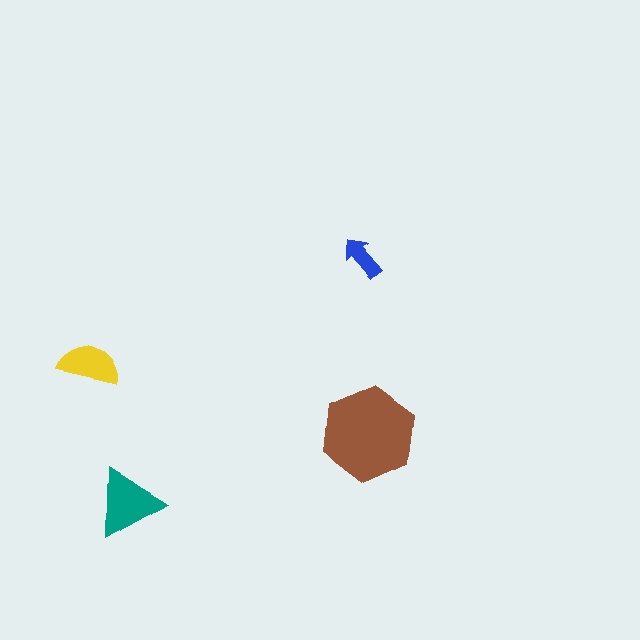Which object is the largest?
The brown hexagon.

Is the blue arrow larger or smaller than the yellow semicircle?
Smaller.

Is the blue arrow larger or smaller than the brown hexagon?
Smaller.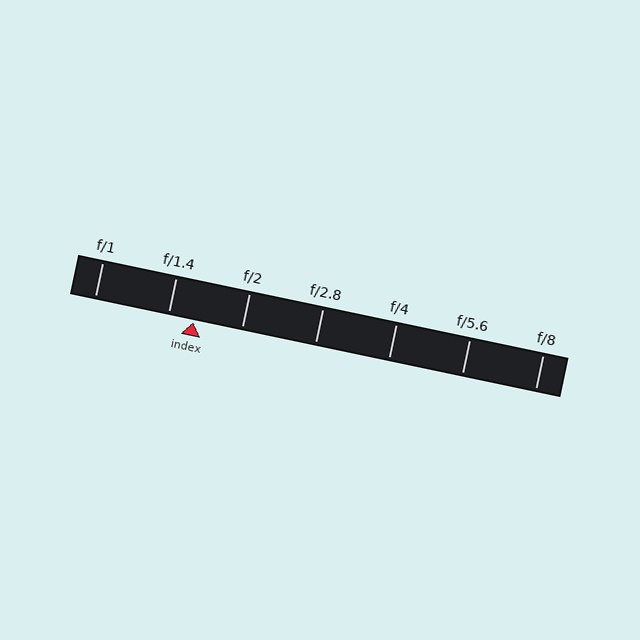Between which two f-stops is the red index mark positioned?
The index mark is between f/1.4 and f/2.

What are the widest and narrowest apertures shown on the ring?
The widest aperture shown is f/1 and the narrowest is f/8.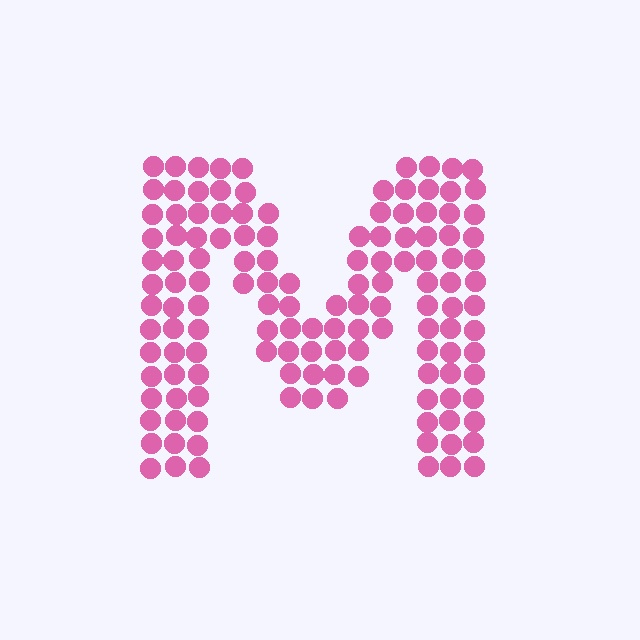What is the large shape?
The large shape is the letter M.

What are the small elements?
The small elements are circles.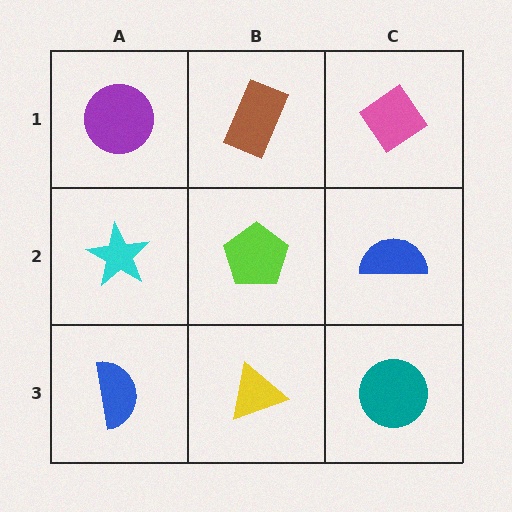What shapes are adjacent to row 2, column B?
A brown rectangle (row 1, column B), a yellow triangle (row 3, column B), a cyan star (row 2, column A), a blue semicircle (row 2, column C).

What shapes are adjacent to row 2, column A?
A purple circle (row 1, column A), a blue semicircle (row 3, column A), a lime pentagon (row 2, column B).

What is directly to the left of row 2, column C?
A lime pentagon.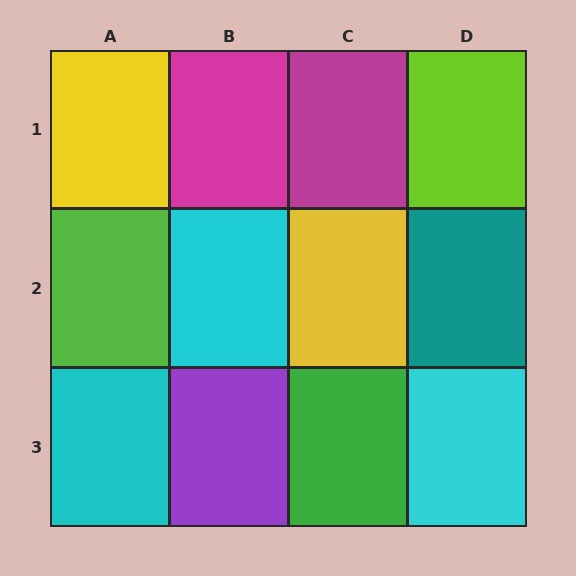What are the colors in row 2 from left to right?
Lime, cyan, yellow, teal.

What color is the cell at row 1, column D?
Lime.